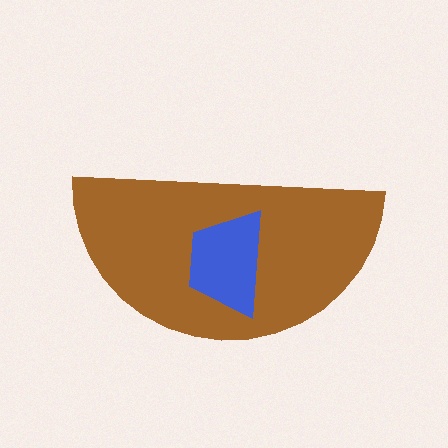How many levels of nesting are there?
2.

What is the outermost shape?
The brown semicircle.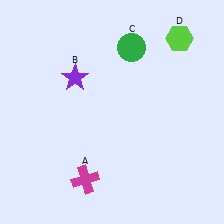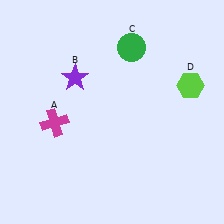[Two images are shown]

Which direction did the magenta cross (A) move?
The magenta cross (A) moved up.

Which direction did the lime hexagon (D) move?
The lime hexagon (D) moved down.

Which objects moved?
The objects that moved are: the magenta cross (A), the lime hexagon (D).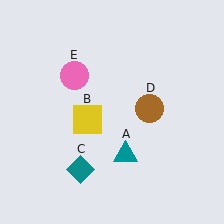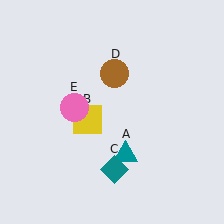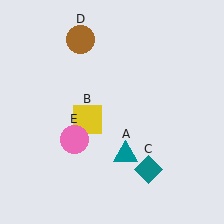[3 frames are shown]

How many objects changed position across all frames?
3 objects changed position: teal diamond (object C), brown circle (object D), pink circle (object E).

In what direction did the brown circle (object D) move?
The brown circle (object D) moved up and to the left.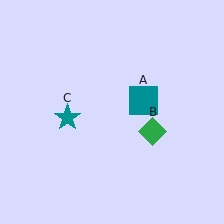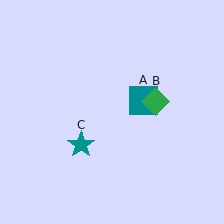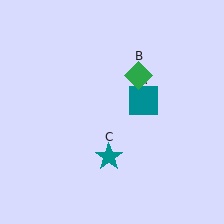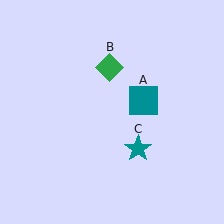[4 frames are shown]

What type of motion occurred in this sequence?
The green diamond (object B), teal star (object C) rotated counterclockwise around the center of the scene.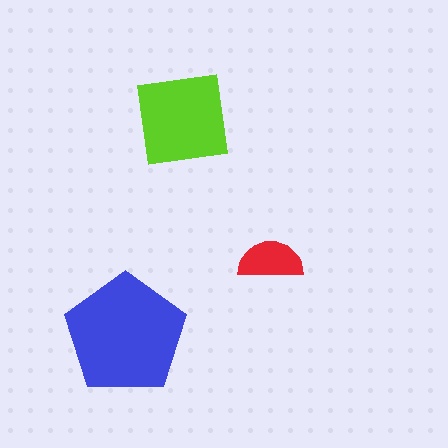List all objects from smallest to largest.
The red semicircle, the lime square, the blue pentagon.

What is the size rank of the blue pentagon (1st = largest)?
1st.